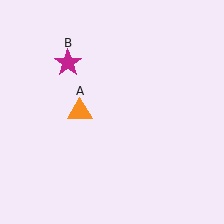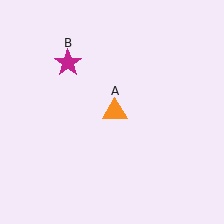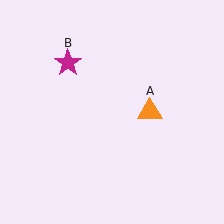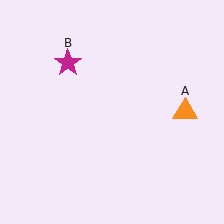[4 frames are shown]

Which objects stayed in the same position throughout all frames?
Magenta star (object B) remained stationary.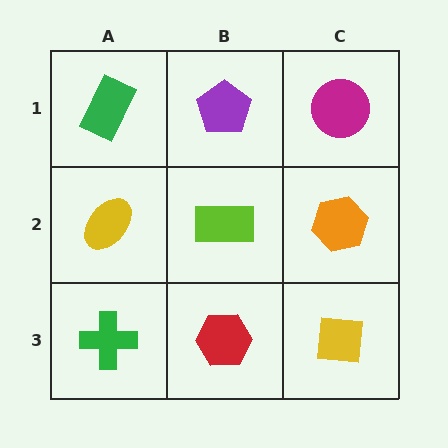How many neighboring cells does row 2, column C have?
3.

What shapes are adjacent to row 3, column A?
A yellow ellipse (row 2, column A), a red hexagon (row 3, column B).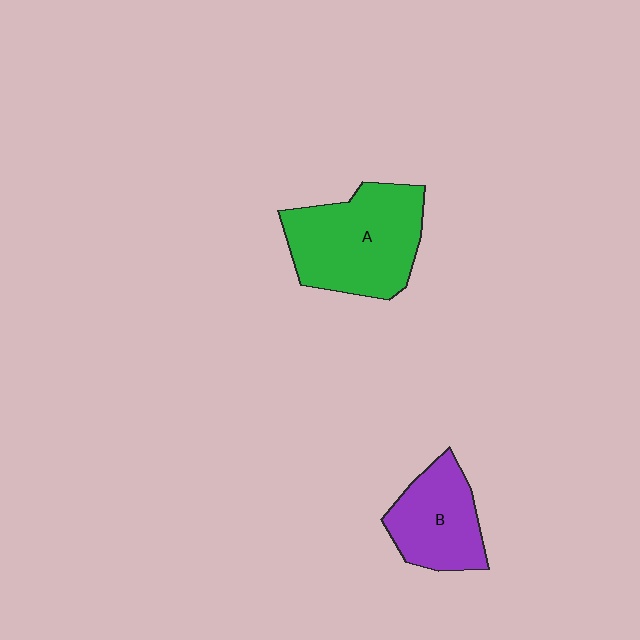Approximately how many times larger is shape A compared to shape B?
Approximately 1.5 times.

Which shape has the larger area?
Shape A (green).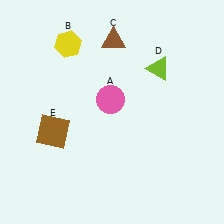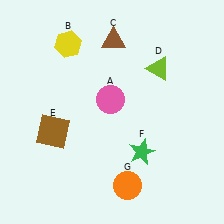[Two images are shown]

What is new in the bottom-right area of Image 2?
A green star (F) was added in the bottom-right area of Image 2.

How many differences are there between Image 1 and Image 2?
There are 2 differences between the two images.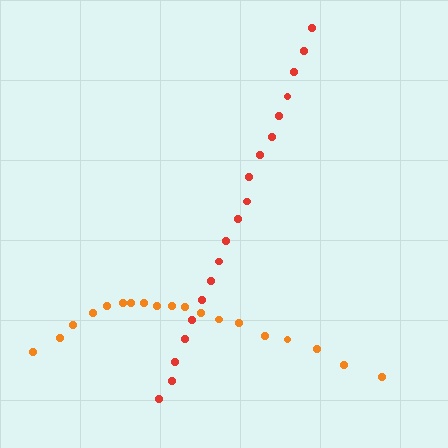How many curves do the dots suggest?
There are 2 distinct paths.